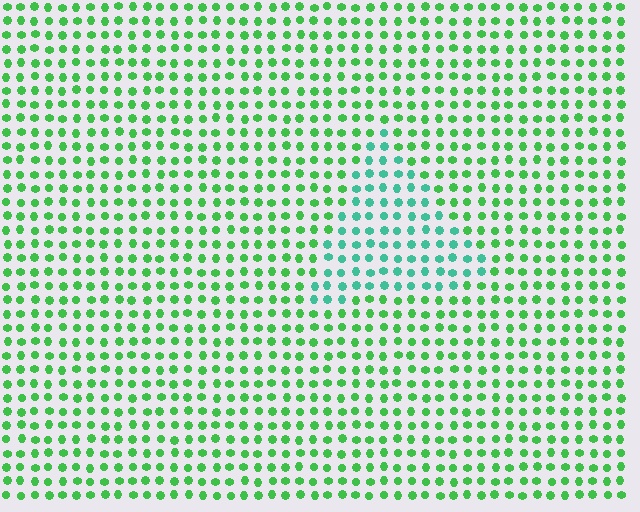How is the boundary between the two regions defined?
The boundary is defined purely by a slight shift in hue (about 37 degrees). Spacing, size, and orientation are identical on both sides.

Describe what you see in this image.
The image is filled with small green elements in a uniform arrangement. A triangle-shaped region is visible where the elements are tinted to a slightly different hue, forming a subtle color boundary.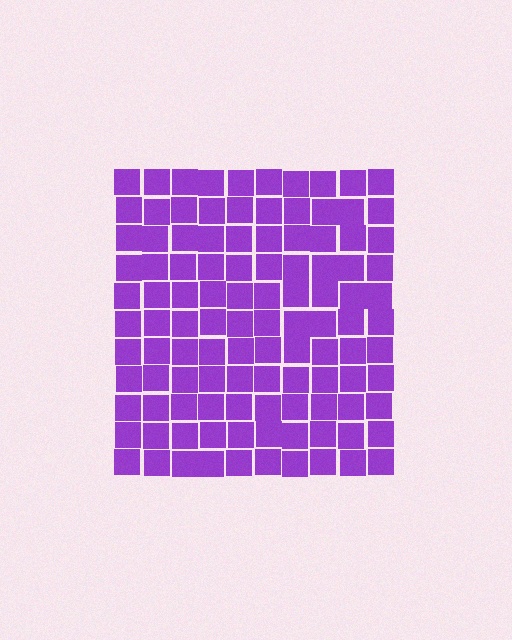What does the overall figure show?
The overall figure shows a square.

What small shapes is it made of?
It is made of small squares.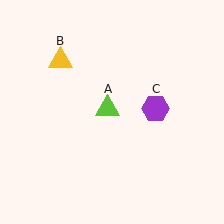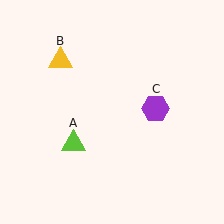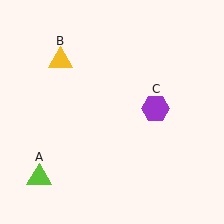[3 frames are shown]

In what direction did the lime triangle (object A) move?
The lime triangle (object A) moved down and to the left.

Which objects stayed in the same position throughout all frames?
Yellow triangle (object B) and purple hexagon (object C) remained stationary.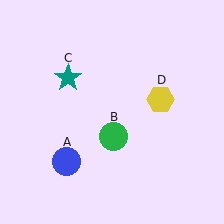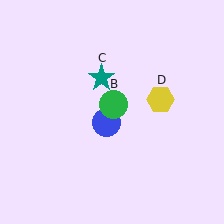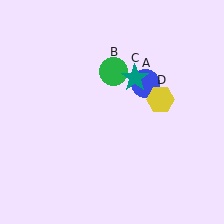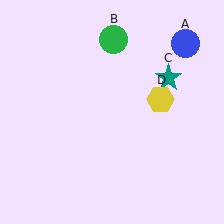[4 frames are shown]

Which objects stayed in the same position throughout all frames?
Yellow hexagon (object D) remained stationary.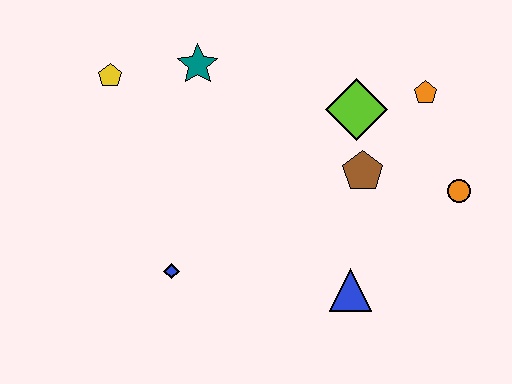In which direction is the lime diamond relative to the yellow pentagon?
The lime diamond is to the right of the yellow pentagon.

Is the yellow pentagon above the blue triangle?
Yes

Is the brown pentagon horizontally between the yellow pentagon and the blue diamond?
No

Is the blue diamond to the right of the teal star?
No